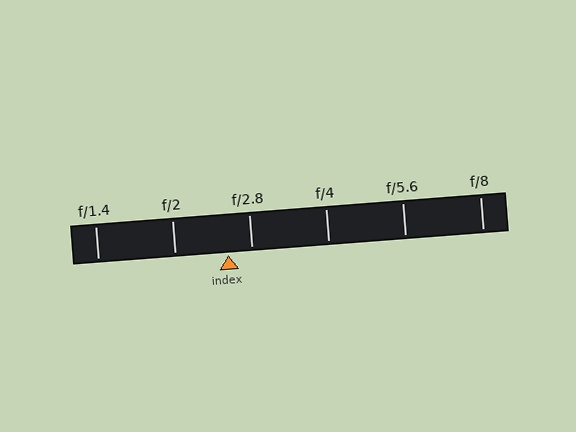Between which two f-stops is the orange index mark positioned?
The index mark is between f/2 and f/2.8.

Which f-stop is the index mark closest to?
The index mark is closest to f/2.8.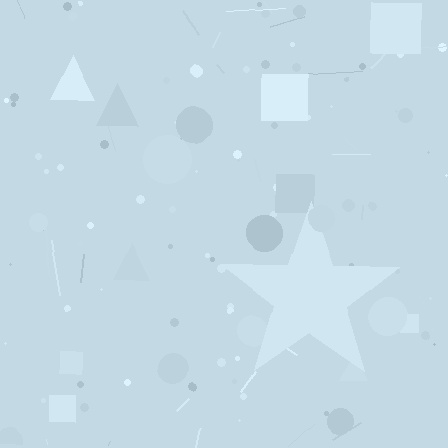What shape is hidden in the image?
A star is hidden in the image.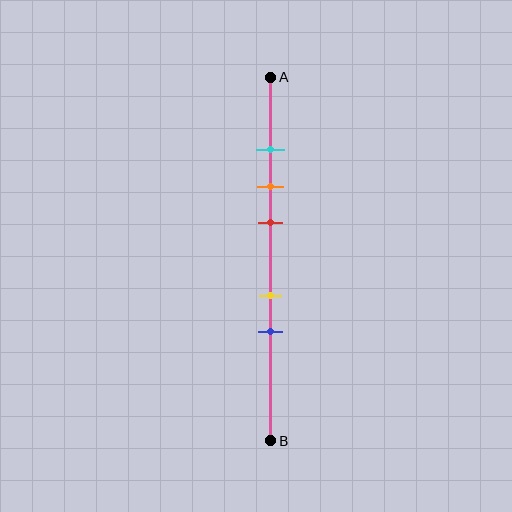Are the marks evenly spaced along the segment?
No, the marks are not evenly spaced.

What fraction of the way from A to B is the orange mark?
The orange mark is approximately 30% (0.3) of the way from A to B.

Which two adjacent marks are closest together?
The cyan and orange marks are the closest adjacent pair.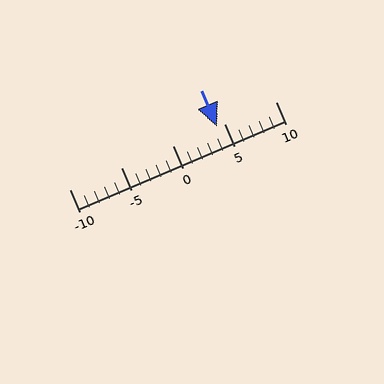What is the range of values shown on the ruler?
The ruler shows values from -10 to 10.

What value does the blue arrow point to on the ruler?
The blue arrow points to approximately 4.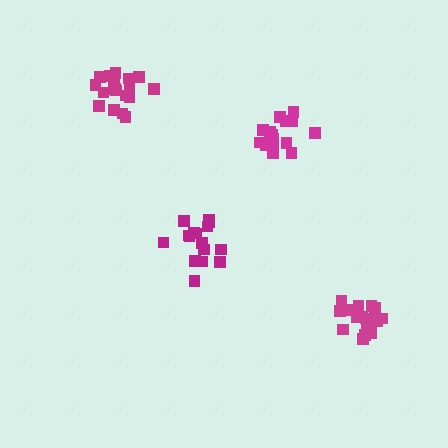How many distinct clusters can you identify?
There are 4 distinct clusters.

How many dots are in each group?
Group 1: 16 dots, Group 2: 18 dots, Group 3: 18 dots, Group 4: 15 dots (67 total).